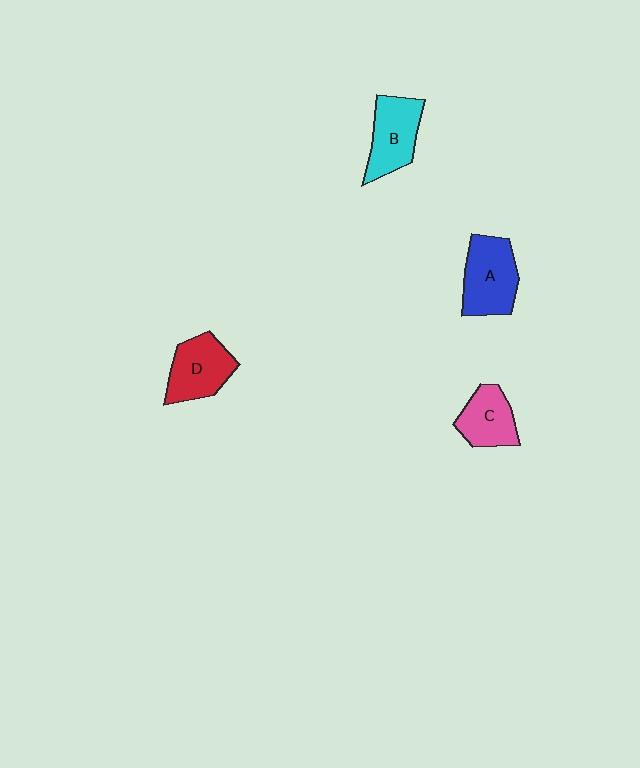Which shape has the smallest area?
Shape C (pink).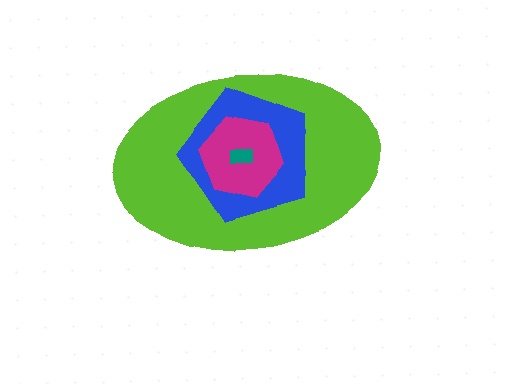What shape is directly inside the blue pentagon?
The magenta hexagon.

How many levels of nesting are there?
4.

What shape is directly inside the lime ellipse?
The blue pentagon.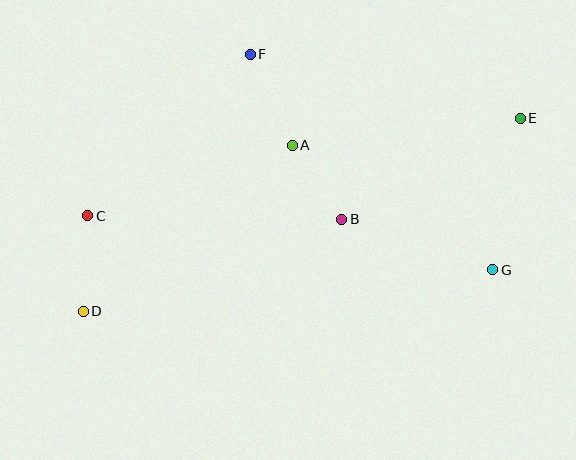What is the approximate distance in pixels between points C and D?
The distance between C and D is approximately 95 pixels.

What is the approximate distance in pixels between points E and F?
The distance between E and F is approximately 278 pixels.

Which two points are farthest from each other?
Points D and E are farthest from each other.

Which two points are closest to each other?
Points A and B are closest to each other.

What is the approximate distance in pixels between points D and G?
The distance between D and G is approximately 412 pixels.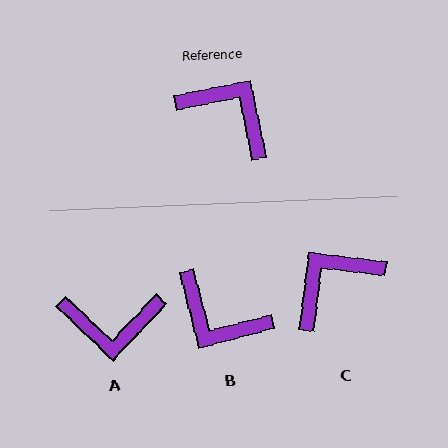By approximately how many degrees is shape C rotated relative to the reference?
Approximately 71 degrees counter-clockwise.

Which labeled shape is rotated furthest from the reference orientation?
B, about 177 degrees away.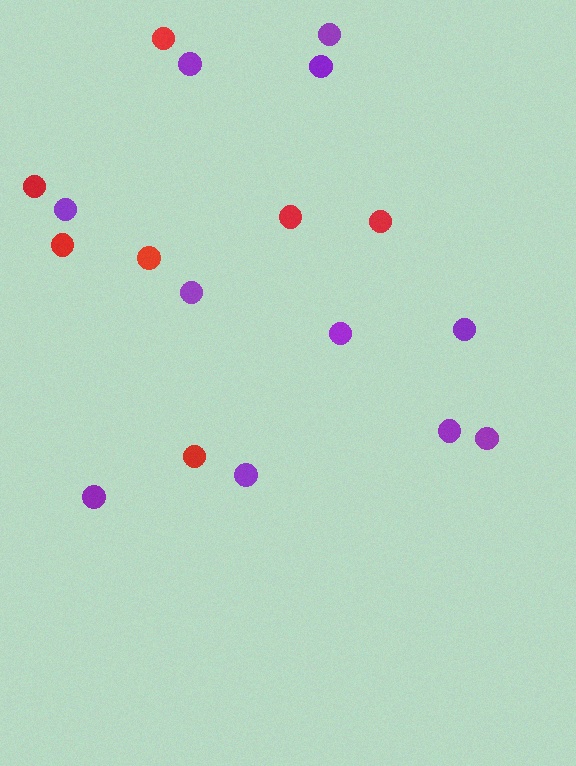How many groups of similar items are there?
There are 2 groups: one group of red circles (7) and one group of purple circles (11).